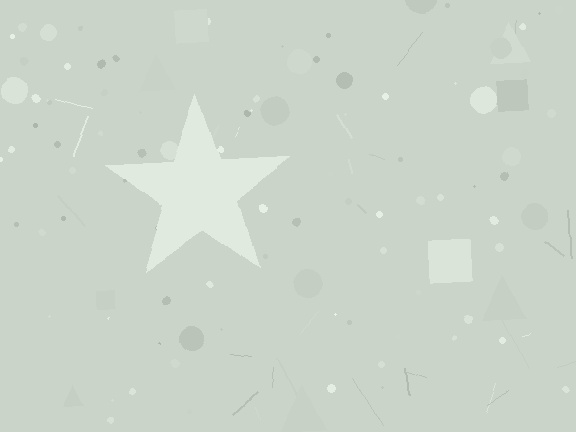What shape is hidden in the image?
A star is hidden in the image.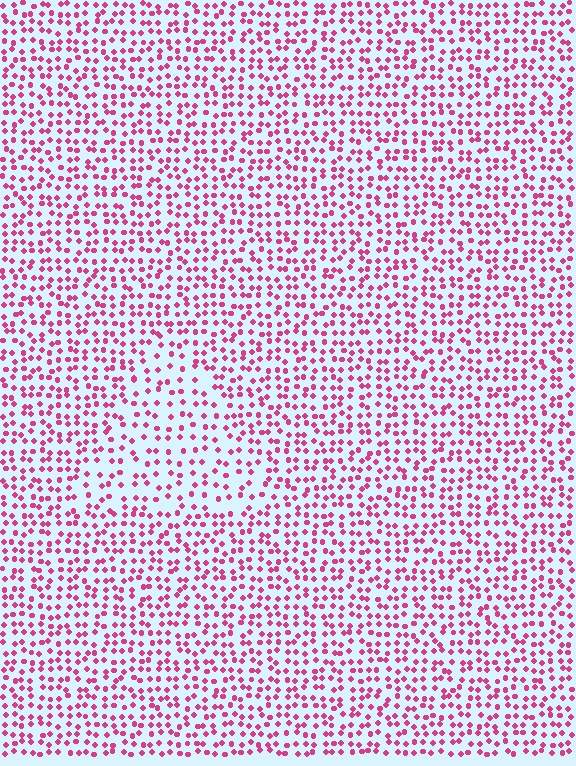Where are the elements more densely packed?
The elements are more densely packed outside the triangle boundary.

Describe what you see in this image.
The image contains small magenta elements arranged at two different densities. A triangle-shaped region is visible where the elements are less densely packed than the surrounding area.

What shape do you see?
I see a triangle.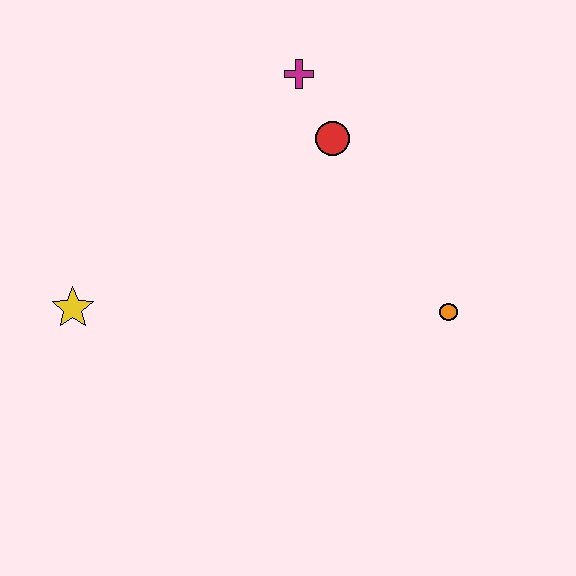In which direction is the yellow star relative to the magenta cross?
The yellow star is below the magenta cross.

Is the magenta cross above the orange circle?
Yes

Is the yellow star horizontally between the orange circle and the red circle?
No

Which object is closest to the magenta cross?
The red circle is closest to the magenta cross.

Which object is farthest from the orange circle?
The yellow star is farthest from the orange circle.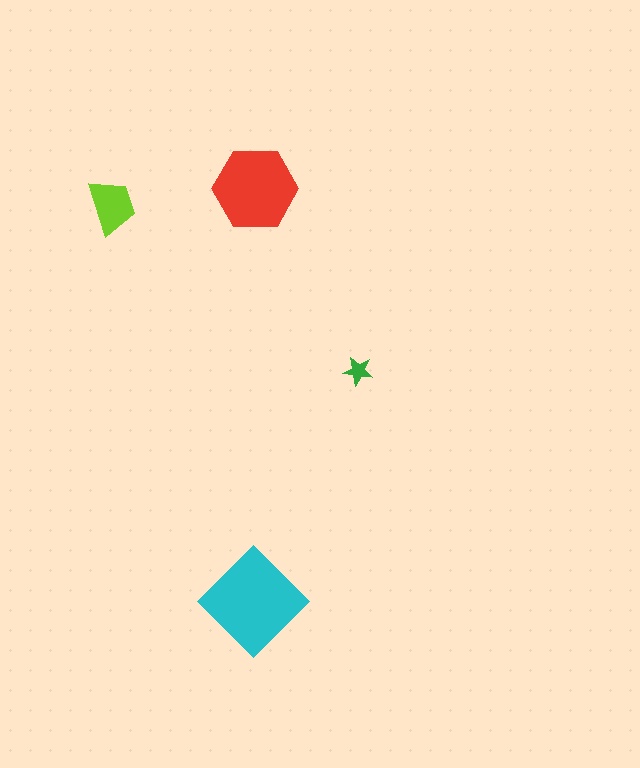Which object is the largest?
The cyan diamond.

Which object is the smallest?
The green star.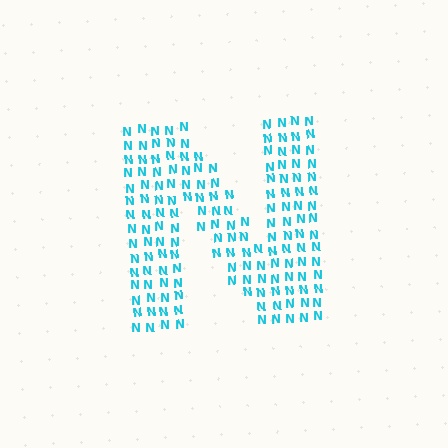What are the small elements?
The small elements are letter N's.